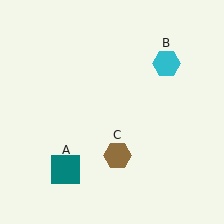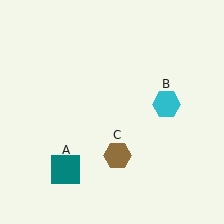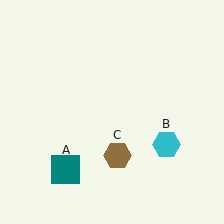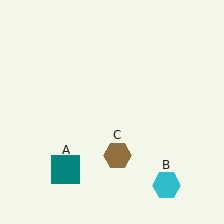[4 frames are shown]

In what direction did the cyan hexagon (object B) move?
The cyan hexagon (object B) moved down.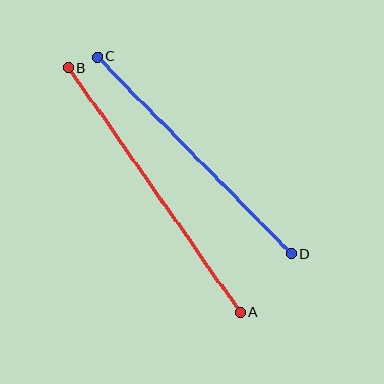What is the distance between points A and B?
The distance is approximately 299 pixels.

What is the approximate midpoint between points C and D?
The midpoint is at approximately (194, 155) pixels.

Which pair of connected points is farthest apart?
Points A and B are farthest apart.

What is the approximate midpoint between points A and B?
The midpoint is at approximately (154, 190) pixels.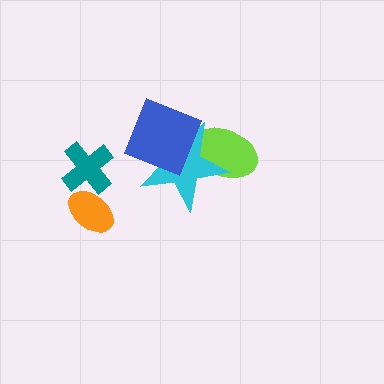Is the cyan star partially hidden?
Yes, it is partially covered by another shape.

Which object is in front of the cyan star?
The blue square is in front of the cyan star.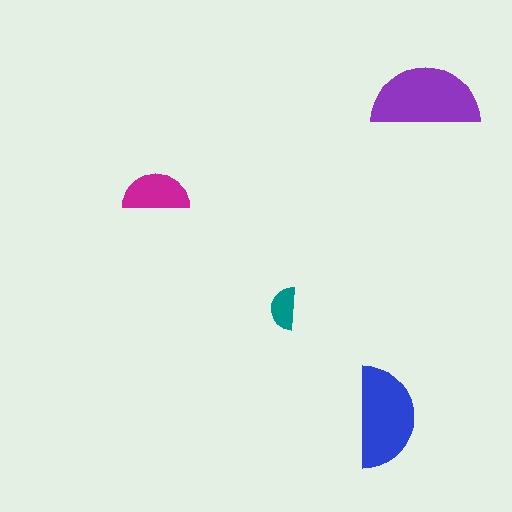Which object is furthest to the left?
The magenta semicircle is leftmost.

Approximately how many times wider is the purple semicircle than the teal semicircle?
About 2.5 times wider.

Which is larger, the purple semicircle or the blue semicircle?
The purple one.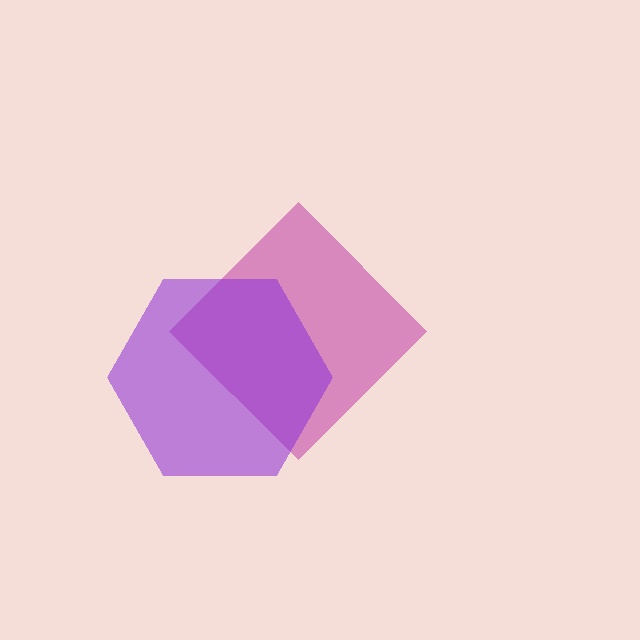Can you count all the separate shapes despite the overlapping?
Yes, there are 2 separate shapes.